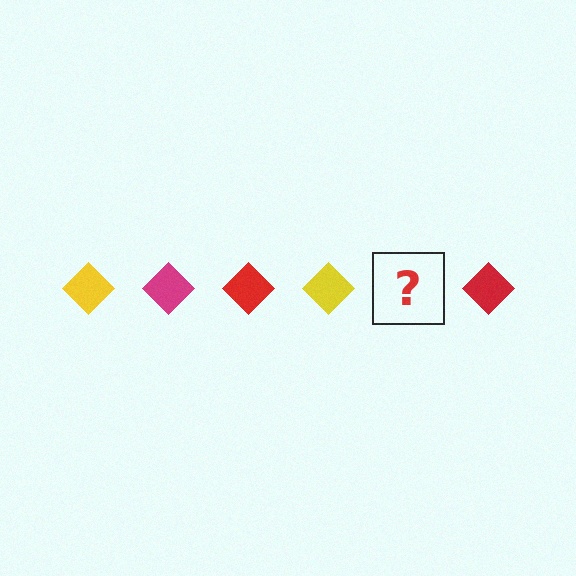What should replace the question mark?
The question mark should be replaced with a magenta diamond.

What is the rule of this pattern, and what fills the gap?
The rule is that the pattern cycles through yellow, magenta, red diamonds. The gap should be filled with a magenta diamond.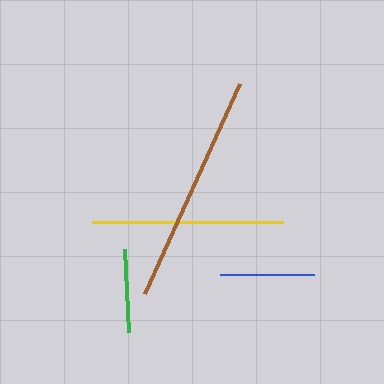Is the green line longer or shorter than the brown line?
The brown line is longer than the green line.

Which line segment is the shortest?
The green line is the shortest at approximately 84 pixels.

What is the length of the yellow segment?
The yellow segment is approximately 191 pixels long.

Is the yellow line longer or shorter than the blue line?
The yellow line is longer than the blue line.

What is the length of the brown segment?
The brown segment is approximately 231 pixels long.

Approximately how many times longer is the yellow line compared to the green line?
The yellow line is approximately 2.3 times the length of the green line.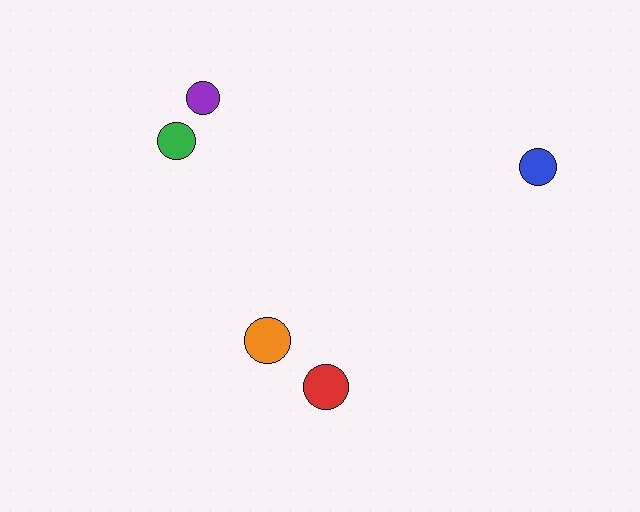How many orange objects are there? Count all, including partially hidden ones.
There is 1 orange object.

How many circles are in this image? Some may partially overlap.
There are 5 circles.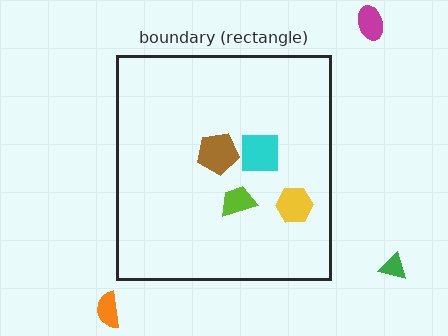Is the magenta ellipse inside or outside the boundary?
Outside.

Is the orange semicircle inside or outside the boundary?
Outside.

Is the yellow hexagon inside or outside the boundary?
Inside.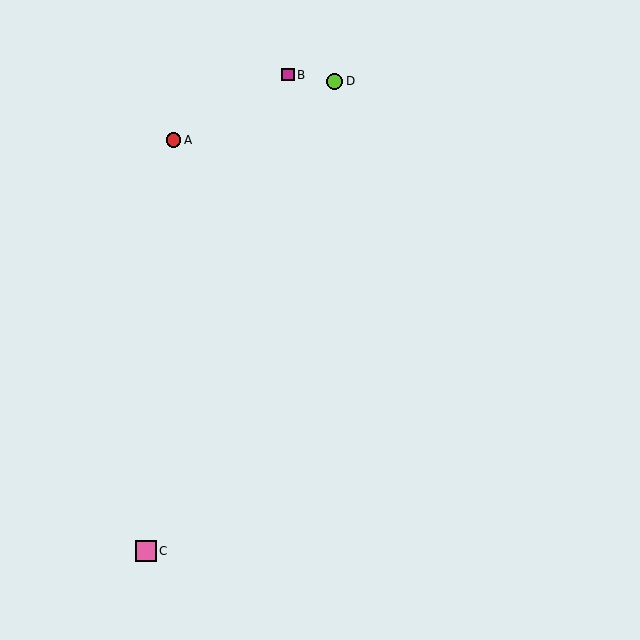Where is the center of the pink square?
The center of the pink square is at (146, 551).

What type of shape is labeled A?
Shape A is a red circle.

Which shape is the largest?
The pink square (labeled C) is the largest.